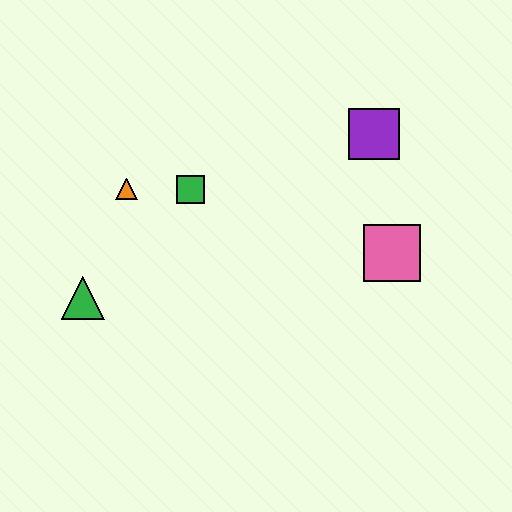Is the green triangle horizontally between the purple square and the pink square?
No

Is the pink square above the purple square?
No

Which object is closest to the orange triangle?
The green square is closest to the orange triangle.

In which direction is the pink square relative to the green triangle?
The pink square is to the right of the green triangle.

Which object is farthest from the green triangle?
The purple square is farthest from the green triangle.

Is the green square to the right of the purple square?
No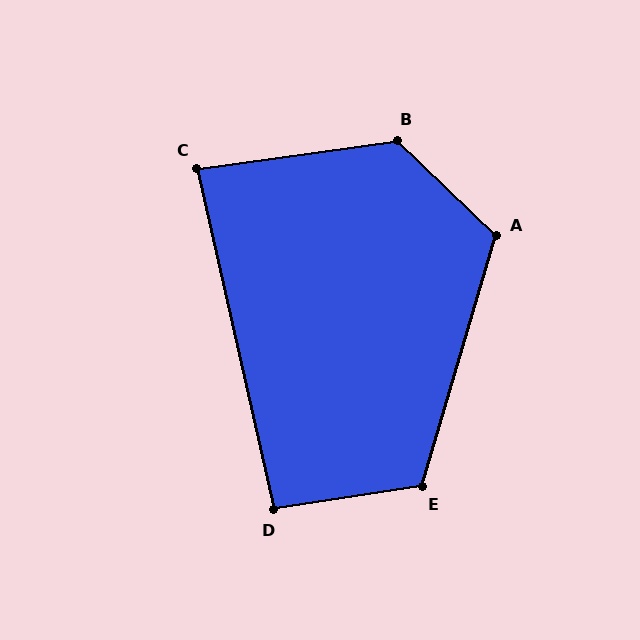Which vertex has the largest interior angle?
B, at approximately 128 degrees.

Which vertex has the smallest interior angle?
C, at approximately 85 degrees.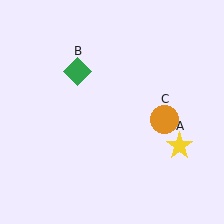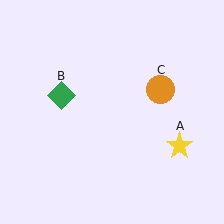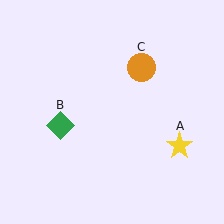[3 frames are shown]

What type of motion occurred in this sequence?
The green diamond (object B), orange circle (object C) rotated counterclockwise around the center of the scene.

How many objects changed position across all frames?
2 objects changed position: green diamond (object B), orange circle (object C).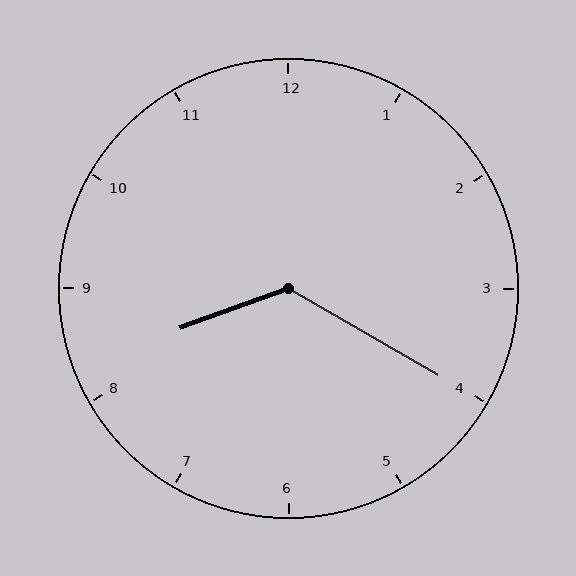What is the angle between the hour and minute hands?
Approximately 130 degrees.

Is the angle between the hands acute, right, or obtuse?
It is obtuse.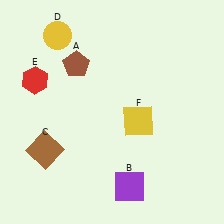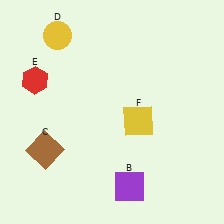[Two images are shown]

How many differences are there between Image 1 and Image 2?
There is 1 difference between the two images.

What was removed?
The brown pentagon (A) was removed in Image 2.